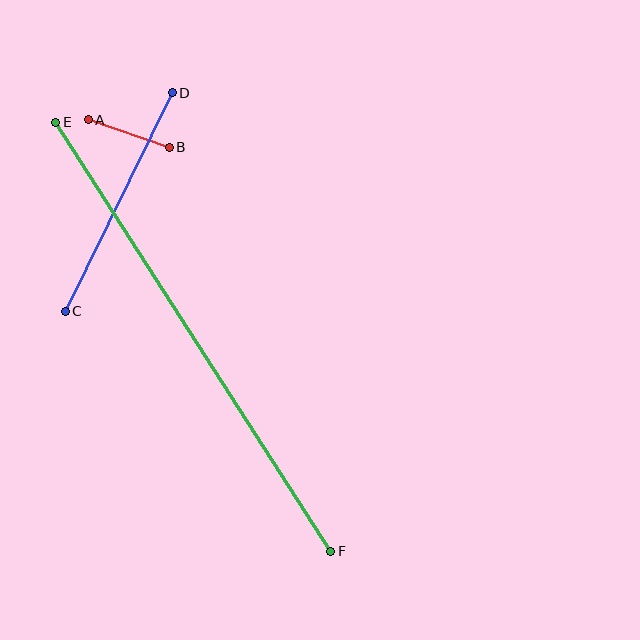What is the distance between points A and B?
The distance is approximately 86 pixels.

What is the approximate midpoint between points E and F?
The midpoint is at approximately (193, 337) pixels.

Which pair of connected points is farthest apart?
Points E and F are farthest apart.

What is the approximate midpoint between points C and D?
The midpoint is at approximately (119, 202) pixels.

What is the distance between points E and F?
The distance is approximately 510 pixels.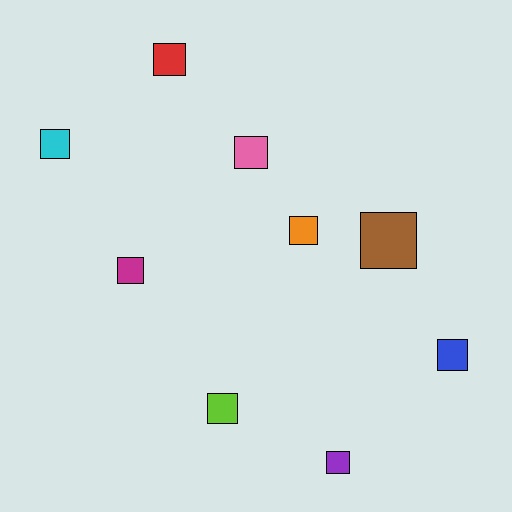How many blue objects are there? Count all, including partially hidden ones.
There is 1 blue object.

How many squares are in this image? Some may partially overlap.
There are 9 squares.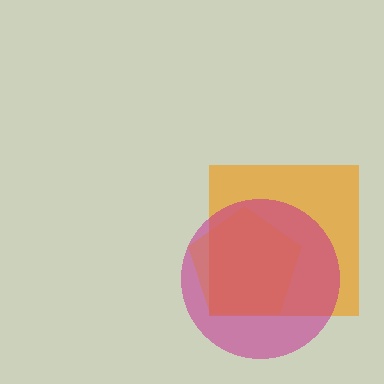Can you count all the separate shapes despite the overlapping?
Yes, there are 3 separate shapes.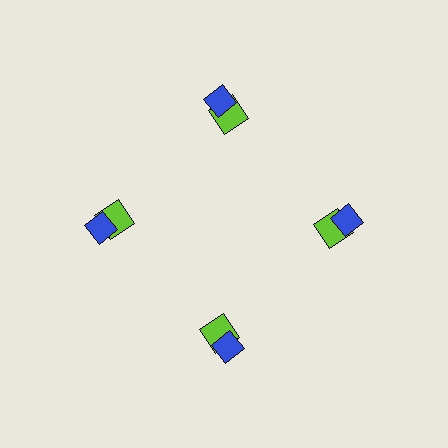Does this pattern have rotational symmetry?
Yes, this pattern has 4-fold rotational symmetry. It looks the same after rotating 90 degrees around the center.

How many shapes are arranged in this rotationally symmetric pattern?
There are 8 shapes, arranged in 4 groups of 2.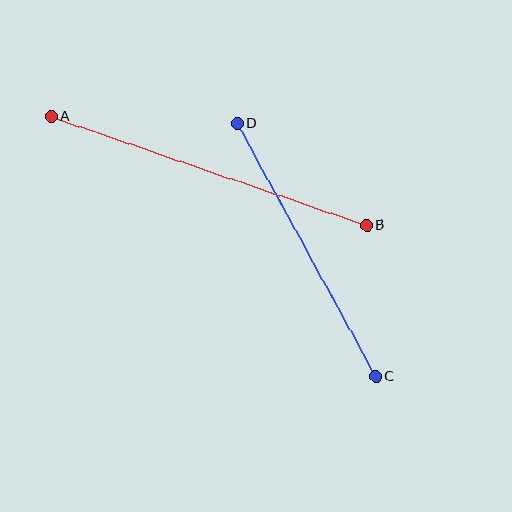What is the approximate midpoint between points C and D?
The midpoint is at approximately (307, 250) pixels.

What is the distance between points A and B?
The distance is approximately 334 pixels.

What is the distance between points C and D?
The distance is approximately 288 pixels.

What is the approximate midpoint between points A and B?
The midpoint is at approximately (209, 171) pixels.